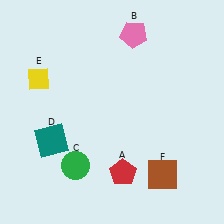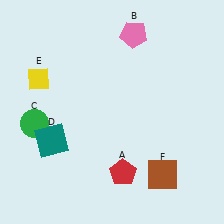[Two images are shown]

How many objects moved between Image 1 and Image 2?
1 object moved between the two images.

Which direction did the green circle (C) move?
The green circle (C) moved up.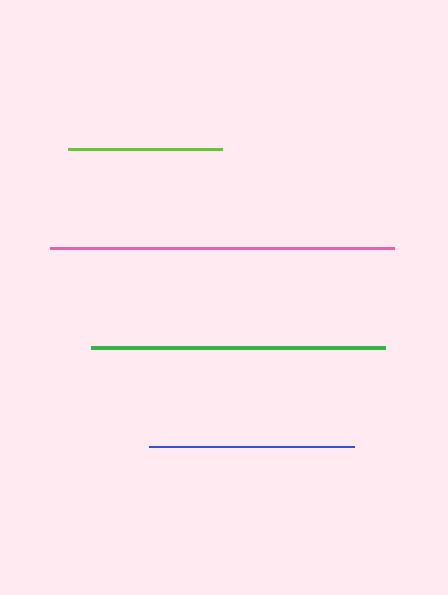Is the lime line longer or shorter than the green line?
The green line is longer than the lime line.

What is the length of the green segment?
The green segment is approximately 294 pixels long.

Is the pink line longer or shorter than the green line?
The pink line is longer than the green line.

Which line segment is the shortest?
The lime line is the shortest at approximately 155 pixels.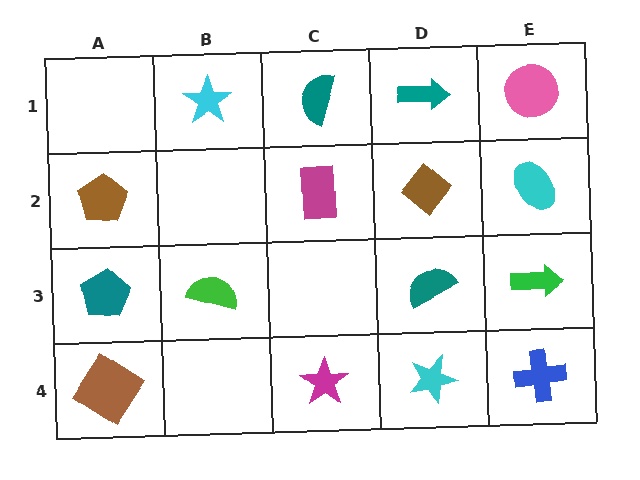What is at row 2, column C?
A magenta rectangle.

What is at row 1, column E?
A pink circle.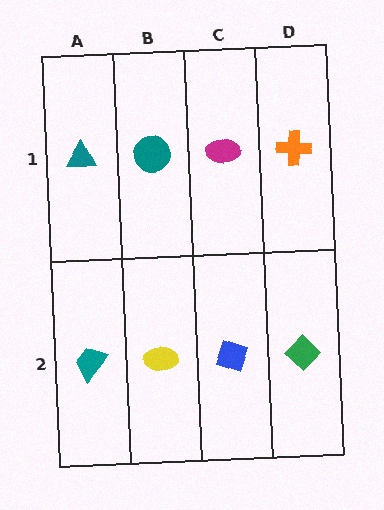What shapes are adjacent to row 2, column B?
A teal circle (row 1, column B), a teal trapezoid (row 2, column A), a blue diamond (row 2, column C).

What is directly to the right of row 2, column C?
A green diamond.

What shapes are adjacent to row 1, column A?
A teal trapezoid (row 2, column A), a teal circle (row 1, column B).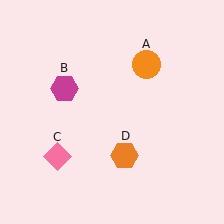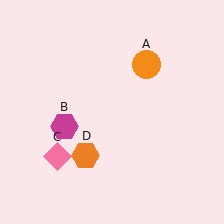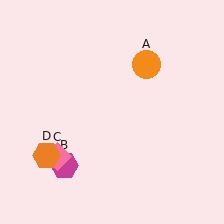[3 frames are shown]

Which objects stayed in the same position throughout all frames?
Orange circle (object A) and pink diamond (object C) remained stationary.